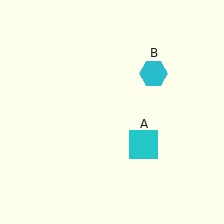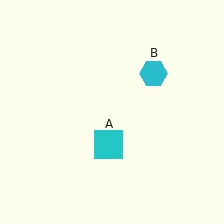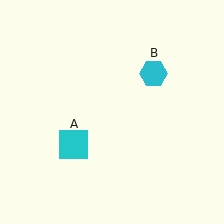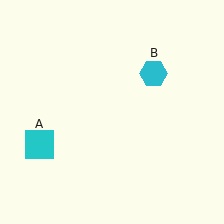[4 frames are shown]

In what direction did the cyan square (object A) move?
The cyan square (object A) moved left.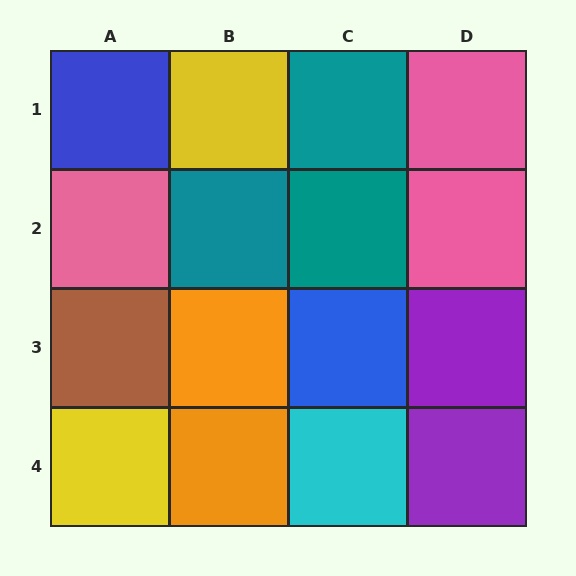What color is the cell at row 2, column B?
Teal.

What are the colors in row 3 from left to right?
Brown, orange, blue, purple.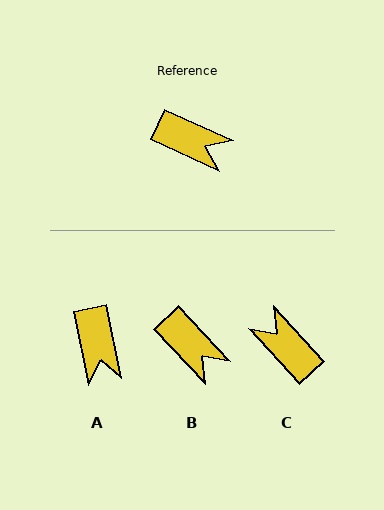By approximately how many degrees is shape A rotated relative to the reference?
Approximately 54 degrees clockwise.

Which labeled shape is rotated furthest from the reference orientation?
C, about 157 degrees away.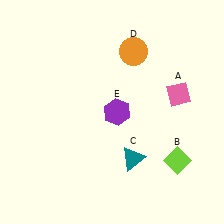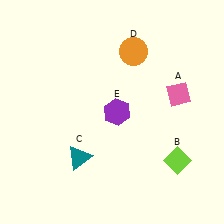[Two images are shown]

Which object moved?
The teal triangle (C) moved left.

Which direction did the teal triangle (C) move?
The teal triangle (C) moved left.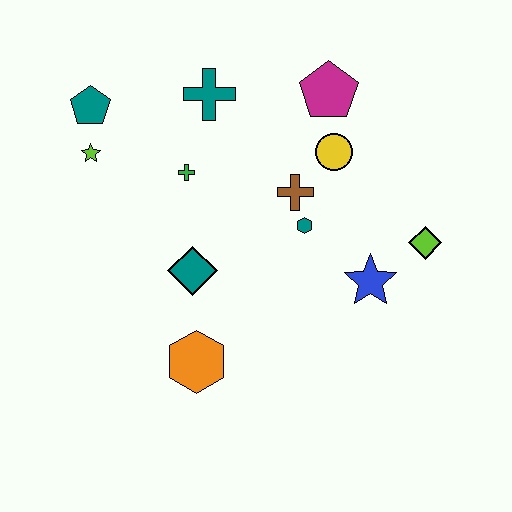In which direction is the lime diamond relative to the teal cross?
The lime diamond is to the right of the teal cross.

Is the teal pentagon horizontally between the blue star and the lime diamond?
No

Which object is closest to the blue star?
The lime diamond is closest to the blue star.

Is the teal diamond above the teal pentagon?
No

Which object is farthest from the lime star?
The lime diamond is farthest from the lime star.